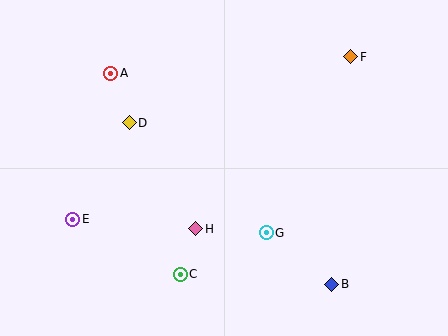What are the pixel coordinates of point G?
Point G is at (266, 233).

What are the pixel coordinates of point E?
Point E is at (73, 219).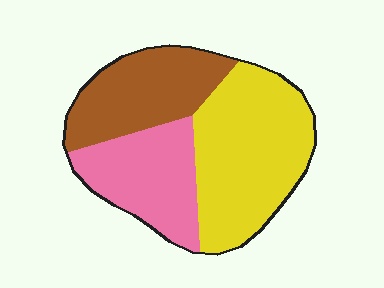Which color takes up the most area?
Yellow, at roughly 45%.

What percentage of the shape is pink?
Pink takes up between a sixth and a third of the shape.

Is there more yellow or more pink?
Yellow.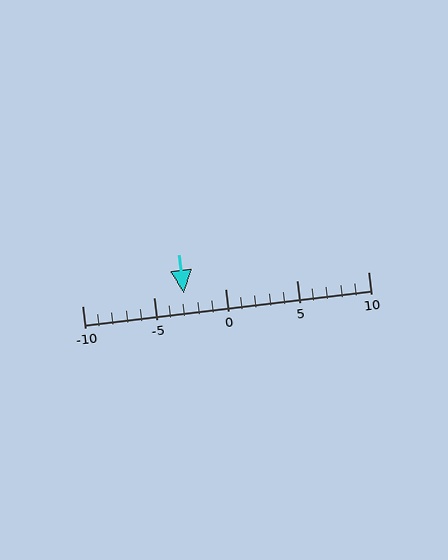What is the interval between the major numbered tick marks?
The major tick marks are spaced 5 units apart.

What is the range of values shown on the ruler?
The ruler shows values from -10 to 10.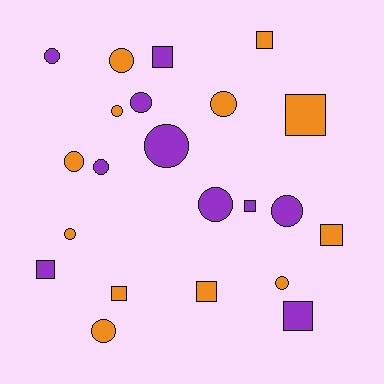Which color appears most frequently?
Orange, with 12 objects.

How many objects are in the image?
There are 22 objects.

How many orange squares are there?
There are 5 orange squares.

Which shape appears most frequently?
Circle, with 13 objects.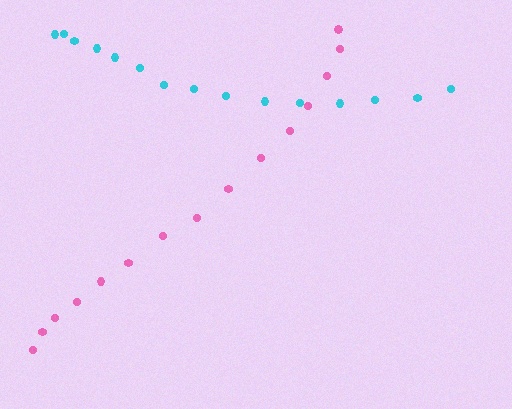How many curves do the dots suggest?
There are 2 distinct paths.